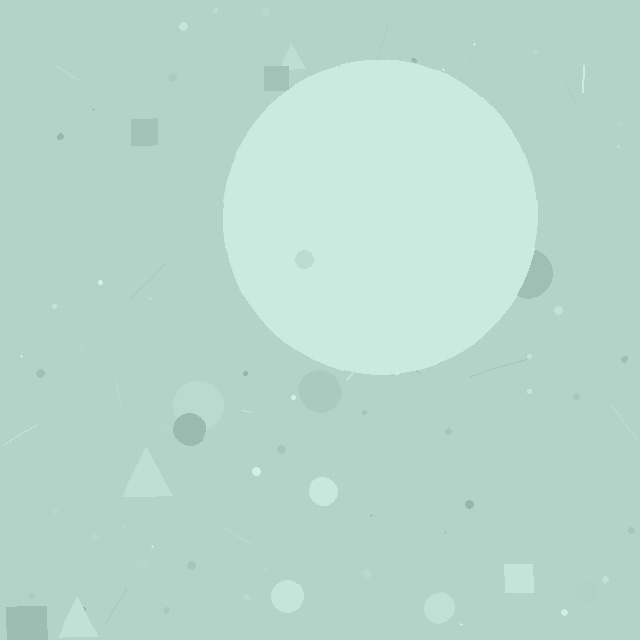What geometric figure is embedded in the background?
A circle is embedded in the background.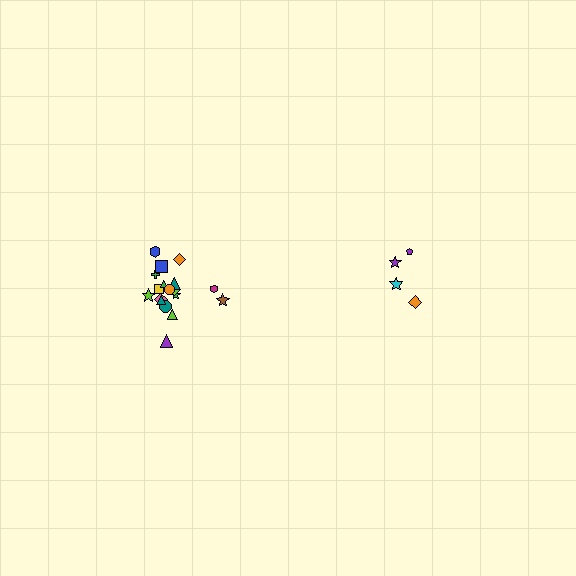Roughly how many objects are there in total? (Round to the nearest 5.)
Roughly 20 objects in total.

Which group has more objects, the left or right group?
The left group.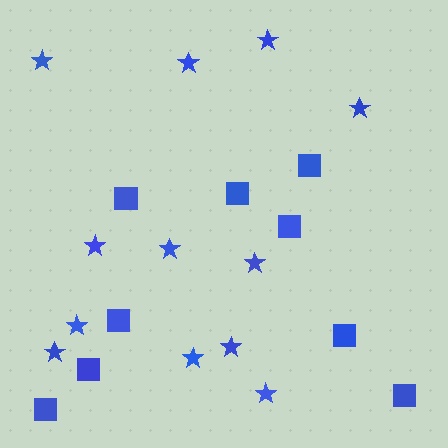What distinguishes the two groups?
There are 2 groups: one group of squares (9) and one group of stars (12).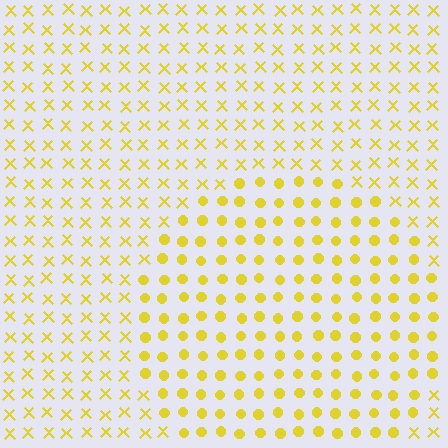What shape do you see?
I see a circle.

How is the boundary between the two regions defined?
The boundary is defined by a change in element shape: circles inside vs. X marks outside. All elements share the same color and spacing.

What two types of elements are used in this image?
The image uses circles inside the circle region and X marks outside it.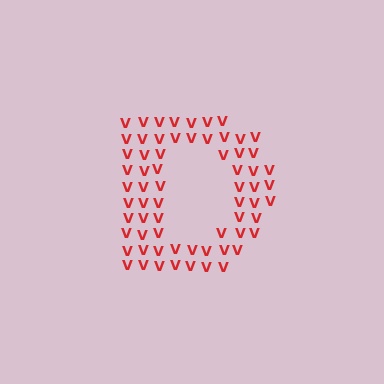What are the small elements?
The small elements are letter V's.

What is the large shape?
The large shape is the letter D.